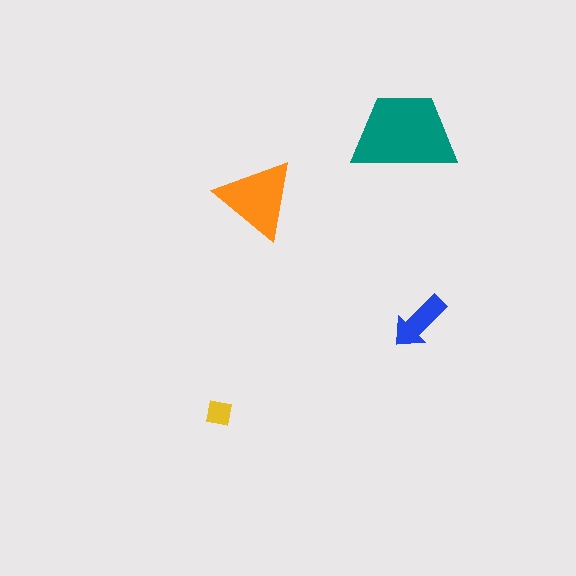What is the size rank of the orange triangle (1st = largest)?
2nd.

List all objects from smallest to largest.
The yellow square, the blue arrow, the orange triangle, the teal trapezoid.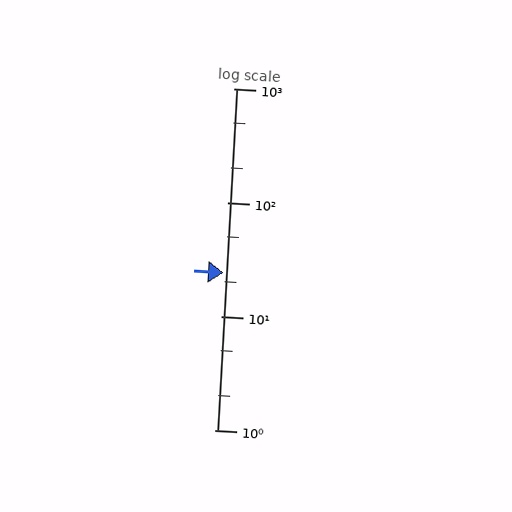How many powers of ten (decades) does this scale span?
The scale spans 3 decades, from 1 to 1000.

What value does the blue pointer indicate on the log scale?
The pointer indicates approximately 24.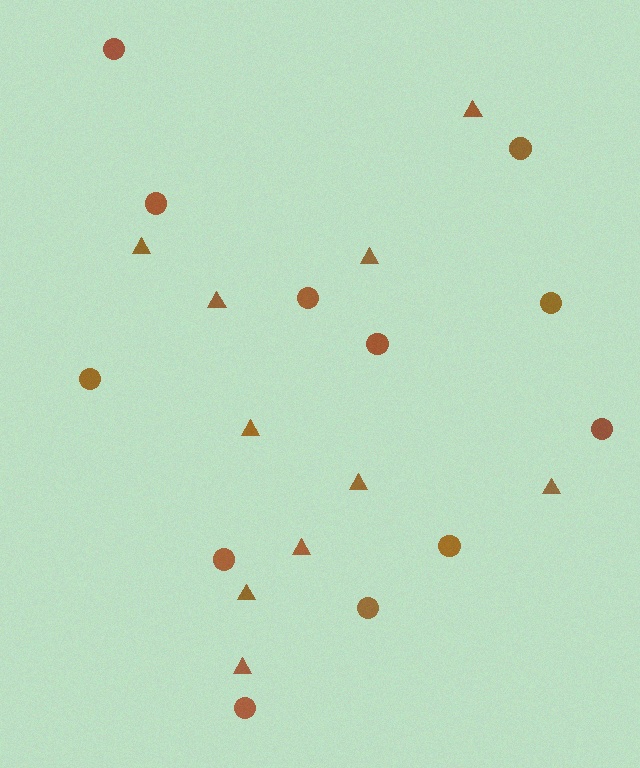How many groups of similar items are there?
There are 2 groups: one group of circles (12) and one group of triangles (10).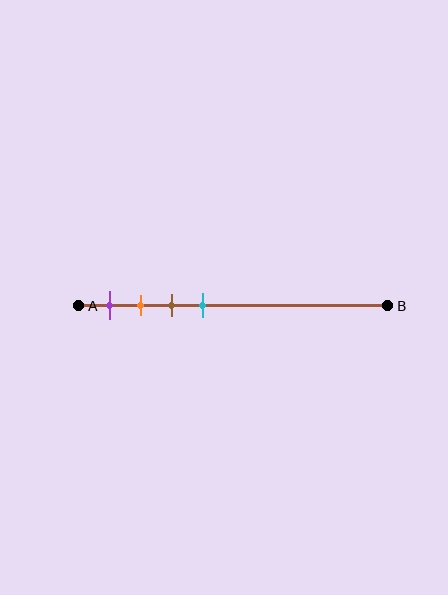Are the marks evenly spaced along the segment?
Yes, the marks are approximately evenly spaced.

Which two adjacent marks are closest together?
The orange and brown marks are the closest adjacent pair.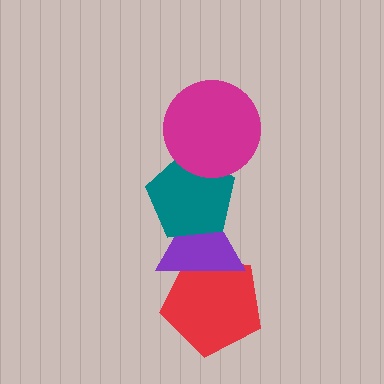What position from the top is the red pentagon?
The red pentagon is 4th from the top.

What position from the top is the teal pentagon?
The teal pentagon is 2nd from the top.